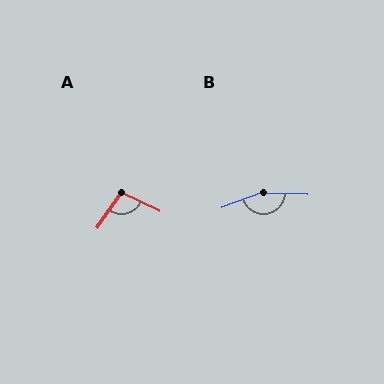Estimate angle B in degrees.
Approximately 158 degrees.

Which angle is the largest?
B, at approximately 158 degrees.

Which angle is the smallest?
A, at approximately 100 degrees.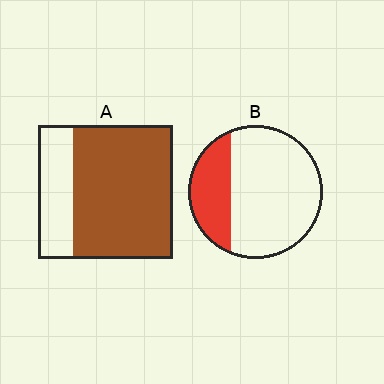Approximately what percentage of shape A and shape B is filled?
A is approximately 75% and B is approximately 25%.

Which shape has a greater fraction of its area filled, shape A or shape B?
Shape A.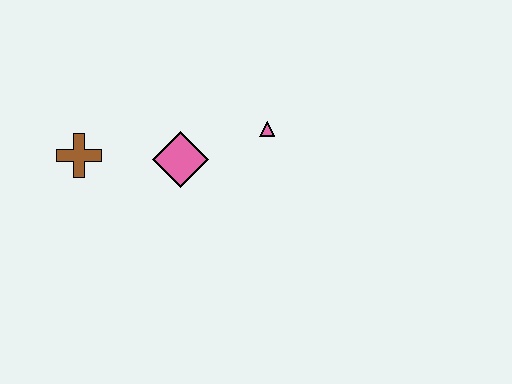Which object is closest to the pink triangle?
The pink diamond is closest to the pink triangle.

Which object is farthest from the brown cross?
The pink triangle is farthest from the brown cross.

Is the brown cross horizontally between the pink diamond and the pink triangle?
No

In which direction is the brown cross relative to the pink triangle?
The brown cross is to the left of the pink triangle.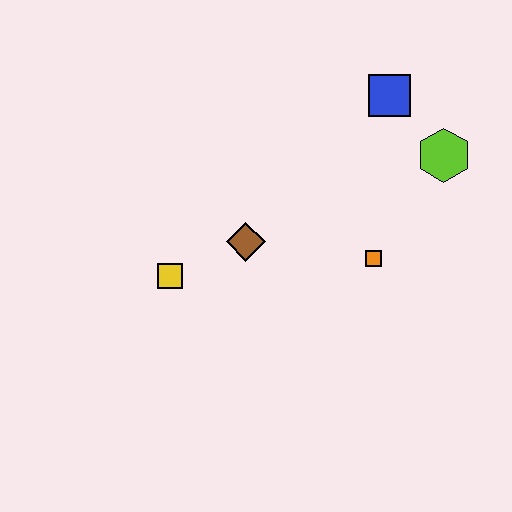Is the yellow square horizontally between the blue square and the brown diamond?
No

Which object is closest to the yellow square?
The brown diamond is closest to the yellow square.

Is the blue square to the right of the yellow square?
Yes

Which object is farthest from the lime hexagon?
The yellow square is farthest from the lime hexagon.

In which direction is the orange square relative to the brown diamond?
The orange square is to the right of the brown diamond.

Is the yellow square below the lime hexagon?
Yes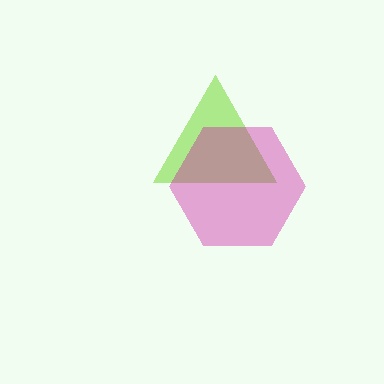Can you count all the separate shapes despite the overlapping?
Yes, there are 2 separate shapes.